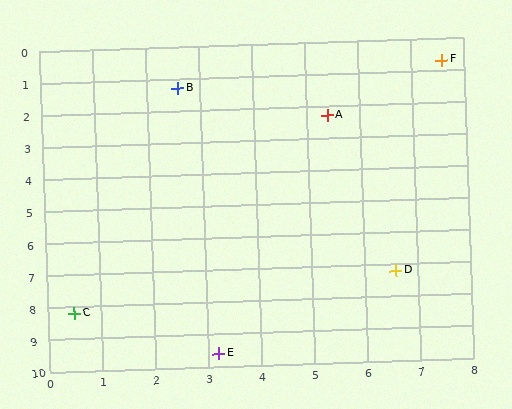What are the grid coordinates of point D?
Point D is at approximately (6.6, 7.2).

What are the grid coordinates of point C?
Point C is at approximately (0.5, 8.2).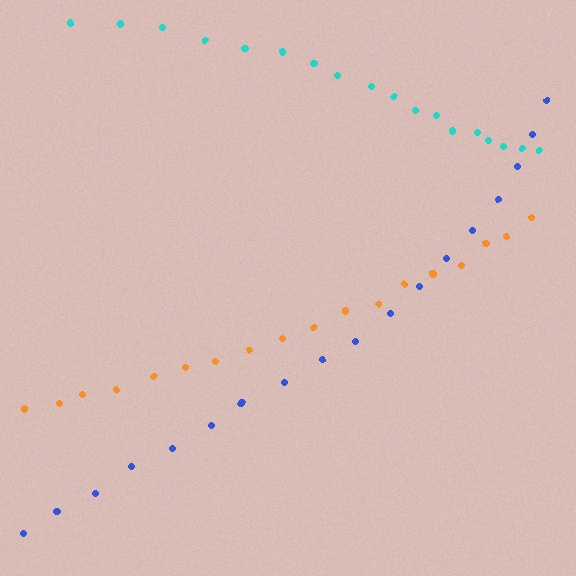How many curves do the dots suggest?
There are 3 distinct paths.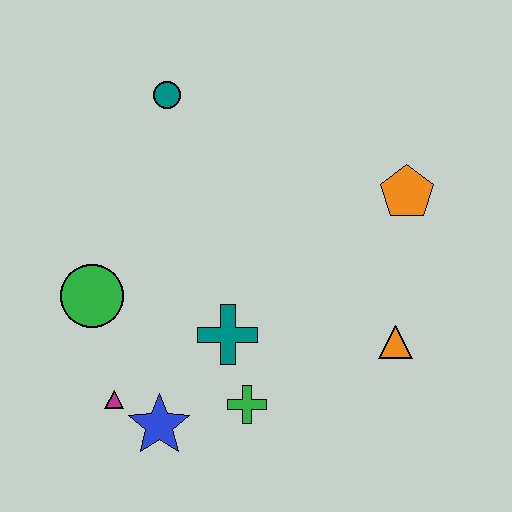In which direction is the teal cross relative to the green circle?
The teal cross is to the right of the green circle.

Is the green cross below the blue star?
No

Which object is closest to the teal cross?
The green cross is closest to the teal cross.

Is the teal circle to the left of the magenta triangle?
No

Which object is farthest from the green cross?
The teal circle is farthest from the green cross.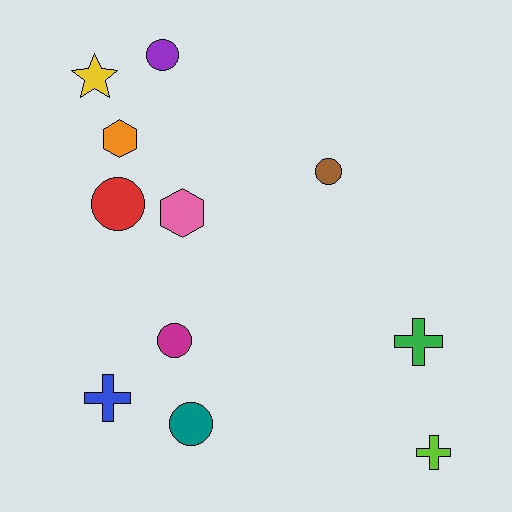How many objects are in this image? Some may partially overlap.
There are 11 objects.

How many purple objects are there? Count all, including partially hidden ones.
There is 1 purple object.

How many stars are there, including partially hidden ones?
There is 1 star.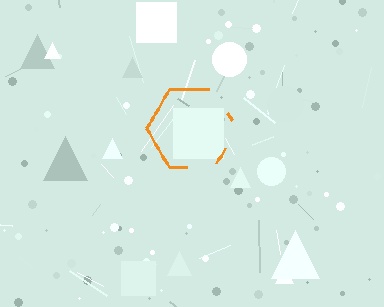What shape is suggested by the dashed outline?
The dashed outline suggests a hexagon.